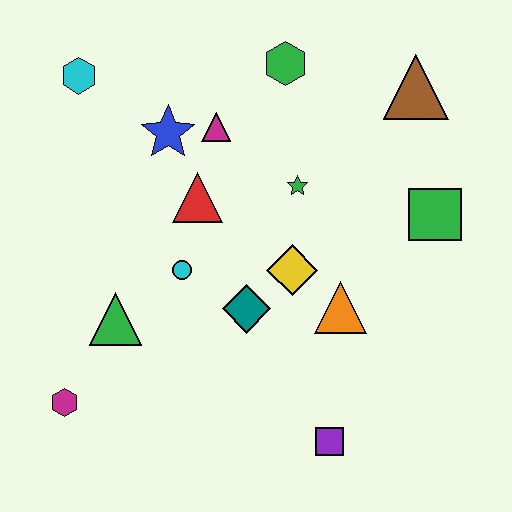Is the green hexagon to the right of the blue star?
Yes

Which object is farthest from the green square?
The magenta hexagon is farthest from the green square.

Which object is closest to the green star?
The yellow diamond is closest to the green star.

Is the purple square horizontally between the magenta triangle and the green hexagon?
No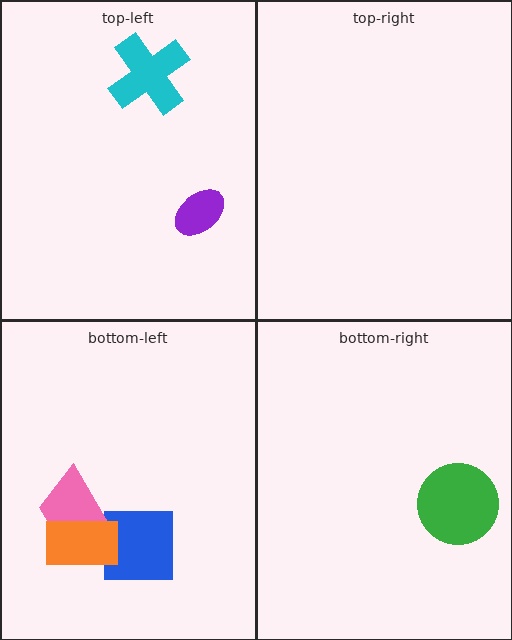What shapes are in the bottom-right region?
The green circle.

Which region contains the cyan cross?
The top-left region.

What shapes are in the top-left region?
The cyan cross, the purple ellipse.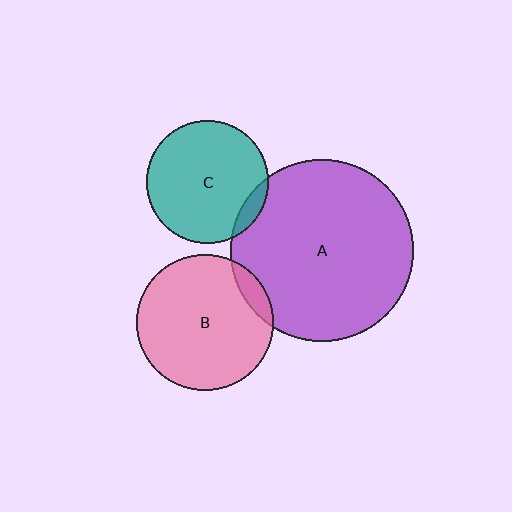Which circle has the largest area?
Circle A (purple).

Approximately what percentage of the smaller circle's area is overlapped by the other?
Approximately 10%.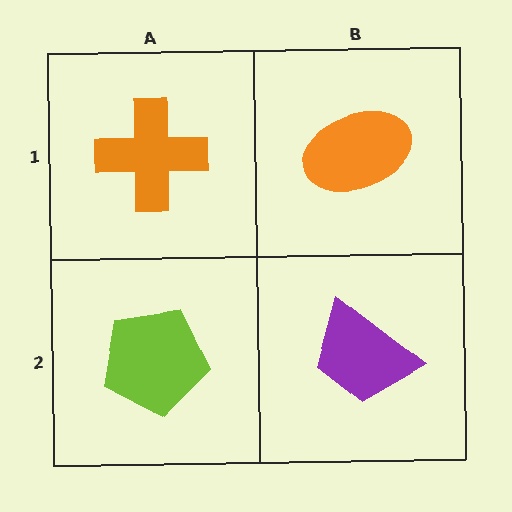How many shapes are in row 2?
2 shapes.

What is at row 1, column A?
An orange cross.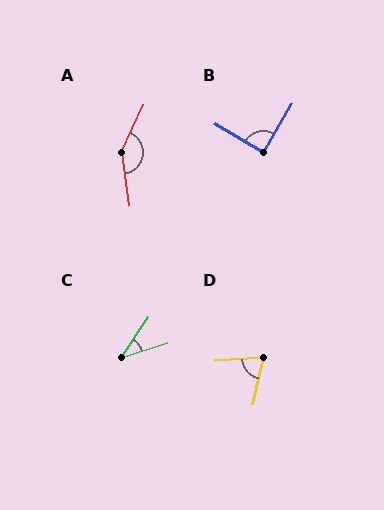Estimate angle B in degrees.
Approximately 90 degrees.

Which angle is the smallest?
C, at approximately 39 degrees.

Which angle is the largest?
A, at approximately 146 degrees.